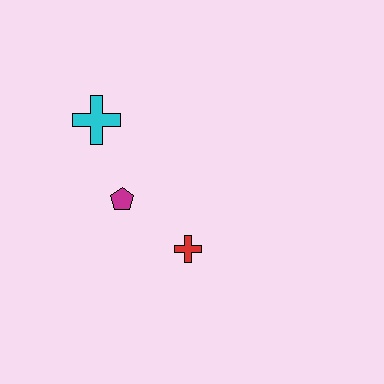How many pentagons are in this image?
There is 1 pentagon.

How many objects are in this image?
There are 3 objects.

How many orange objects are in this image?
There are no orange objects.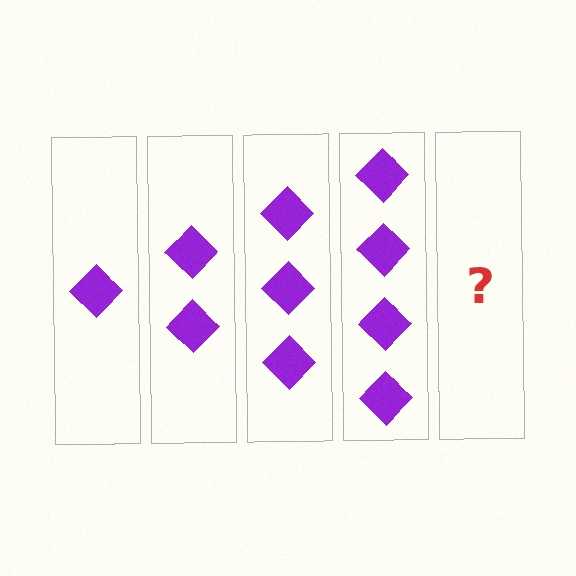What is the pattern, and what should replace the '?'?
The pattern is that each step adds one more diamond. The '?' should be 5 diamonds.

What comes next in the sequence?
The next element should be 5 diamonds.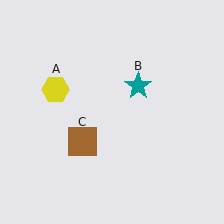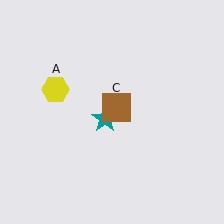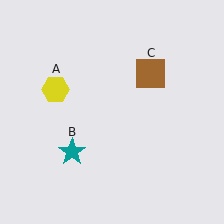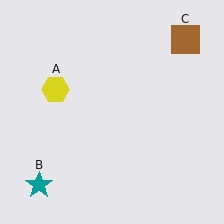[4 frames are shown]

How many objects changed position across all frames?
2 objects changed position: teal star (object B), brown square (object C).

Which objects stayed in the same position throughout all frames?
Yellow hexagon (object A) remained stationary.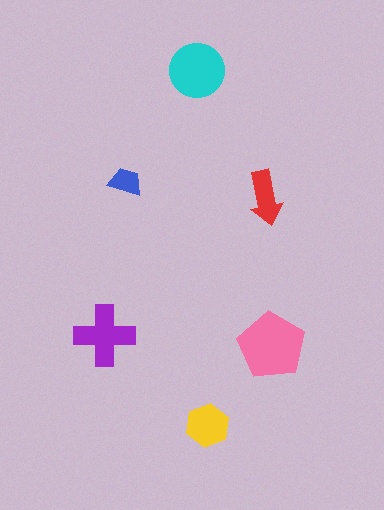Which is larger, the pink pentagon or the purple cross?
The pink pentagon.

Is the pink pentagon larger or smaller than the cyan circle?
Larger.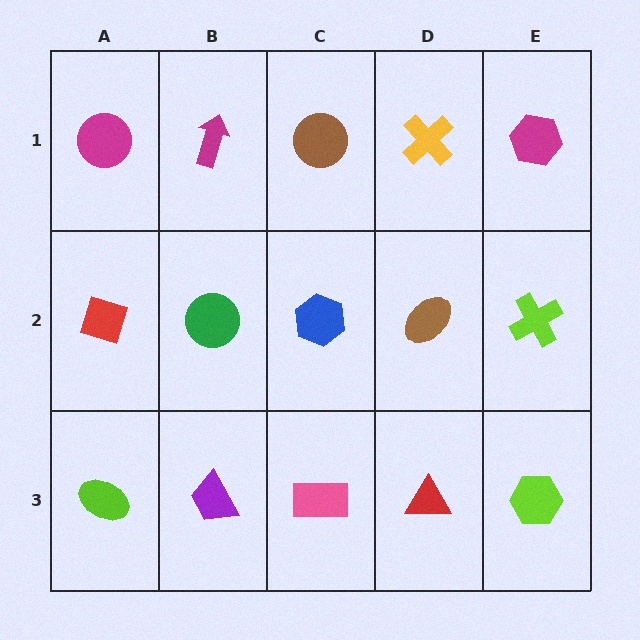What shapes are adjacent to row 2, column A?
A magenta circle (row 1, column A), a lime ellipse (row 3, column A), a green circle (row 2, column B).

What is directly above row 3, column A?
A red diamond.